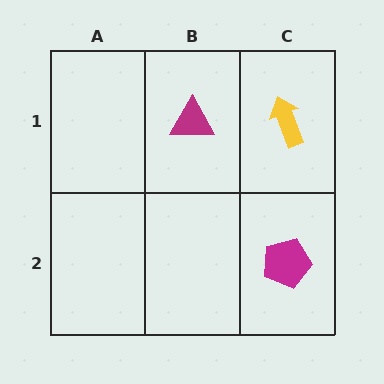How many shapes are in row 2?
1 shape.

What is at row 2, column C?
A magenta pentagon.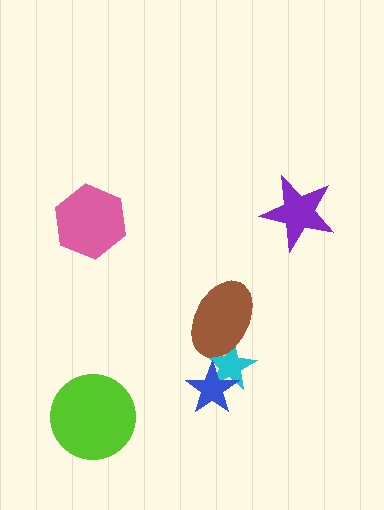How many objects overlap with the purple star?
0 objects overlap with the purple star.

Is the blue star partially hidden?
No, no other shape covers it.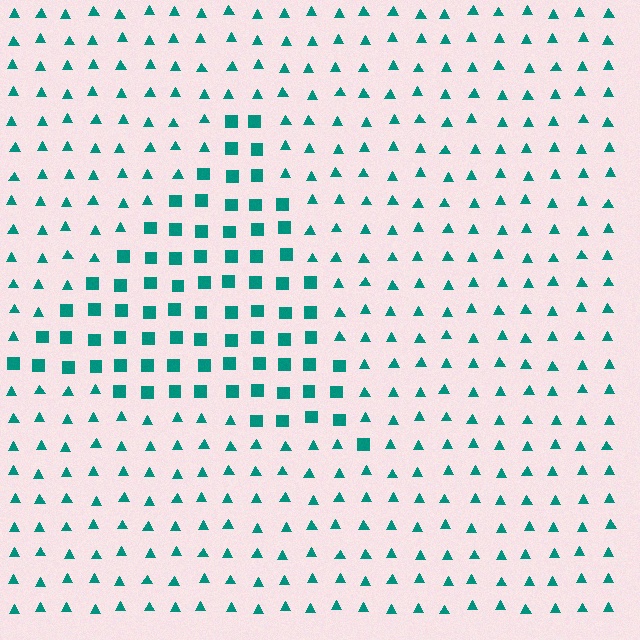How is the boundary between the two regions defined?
The boundary is defined by a change in element shape: squares inside vs. triangles outside. All elements share the same color and spacing.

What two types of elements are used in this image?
The image uses squares inside the triangle region and triangles outside it.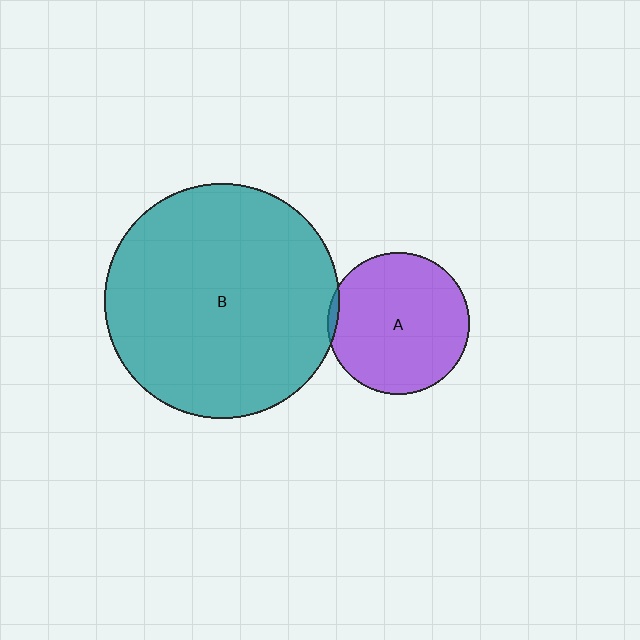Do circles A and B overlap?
Yes.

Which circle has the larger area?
Circle B (teal).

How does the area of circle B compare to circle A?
Approximately 2.7 times.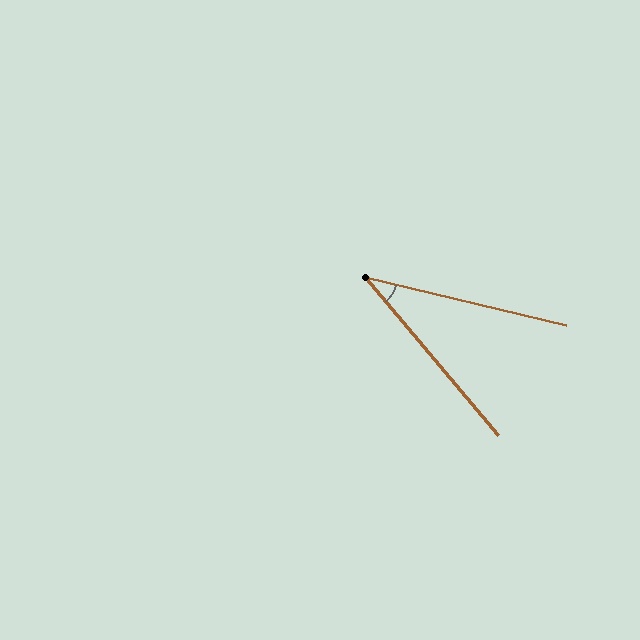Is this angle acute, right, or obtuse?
It is acute.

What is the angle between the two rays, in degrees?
Approximately 37 degrees.